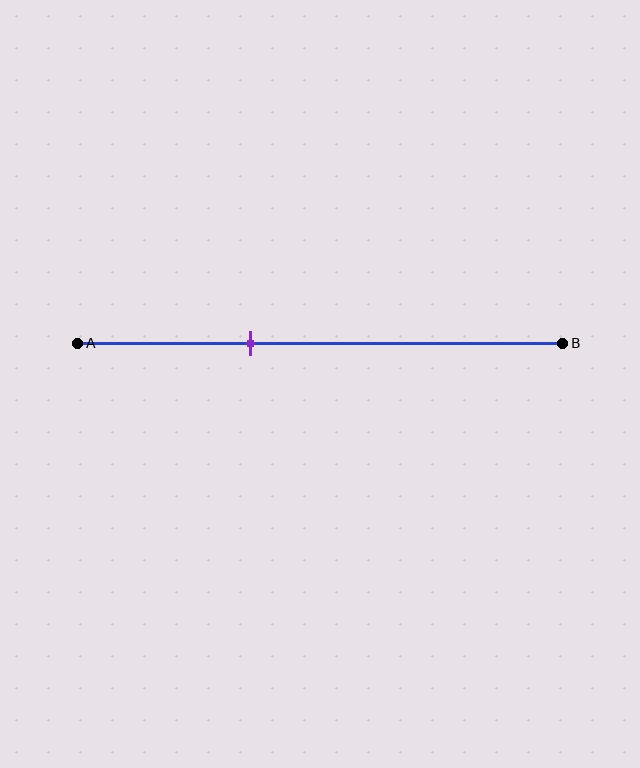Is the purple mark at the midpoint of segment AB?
No, the mark is at about 35% from A, not at the 50% midpoint.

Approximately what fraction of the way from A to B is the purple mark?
The purple mark is approximately 35% of the way from A to B.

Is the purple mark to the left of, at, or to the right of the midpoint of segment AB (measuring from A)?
The purple mark is to the left of the midpoint of segment AB.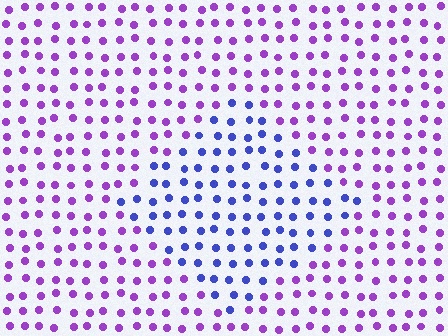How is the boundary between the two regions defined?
The boundary is defined purely by a slight shift in hue (about 47 degrees). Spacing, size, and orientation are identical on both sides.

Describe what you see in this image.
The image is filled with small purple elements in a uniform arrangement. A diamond-shaped region is visible where the elements are tinted to a slightly different hue, forming a subtle color boundary.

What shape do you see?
I see a diamond.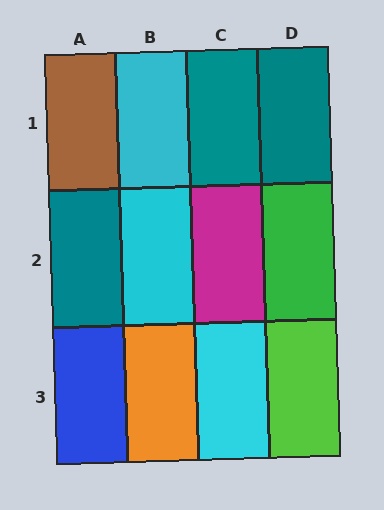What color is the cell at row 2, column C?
Magenta.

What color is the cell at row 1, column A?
Brown.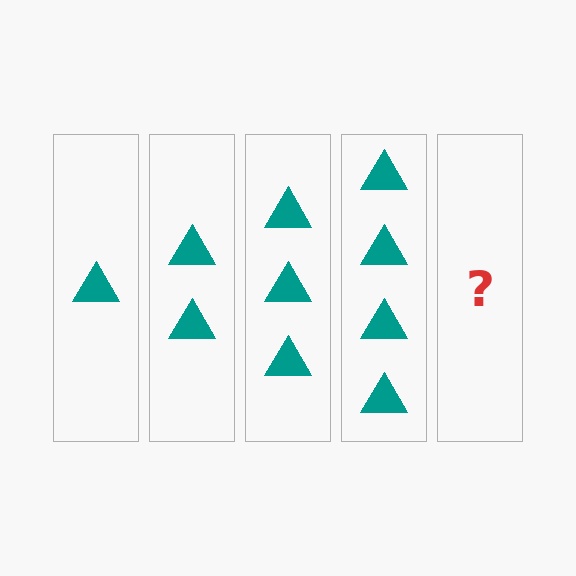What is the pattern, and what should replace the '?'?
The pattern is that each step adds one more triangle. The '?' should be 5 triangles.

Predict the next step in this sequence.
The next step is 5 triangles.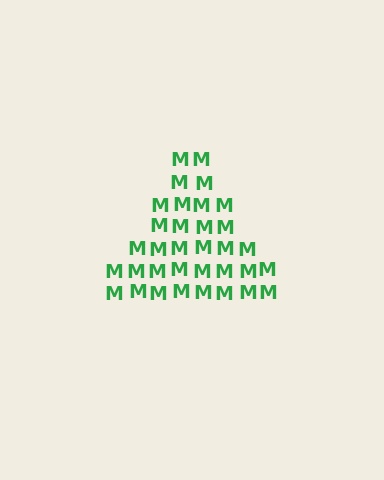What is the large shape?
The large shape is a triangle.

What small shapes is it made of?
It is made of small letter M's.